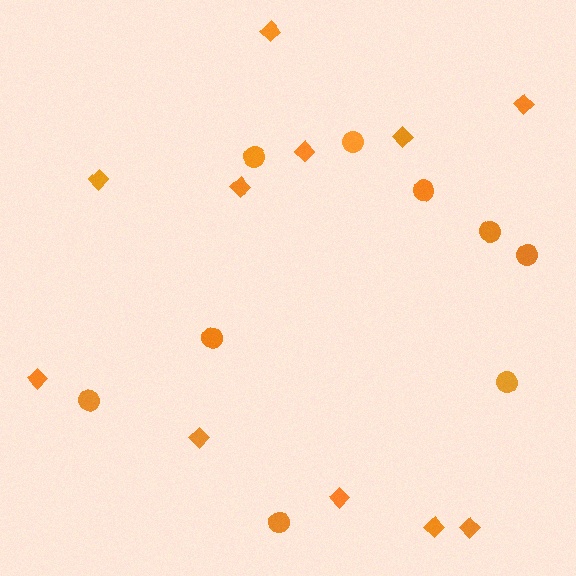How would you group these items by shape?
There are 2 groups: one group of diamonds (11) and one group of circles (9).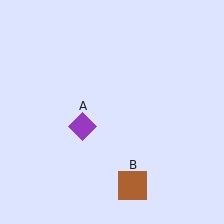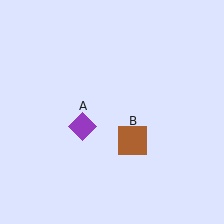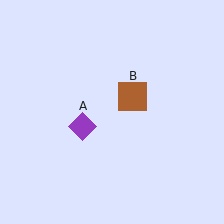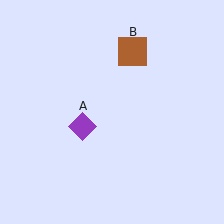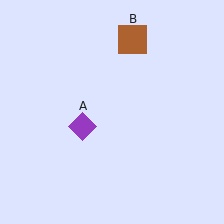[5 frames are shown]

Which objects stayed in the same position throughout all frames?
Purple diamond (object A) remained stationary.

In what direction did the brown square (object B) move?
The brown square (object B) moved up.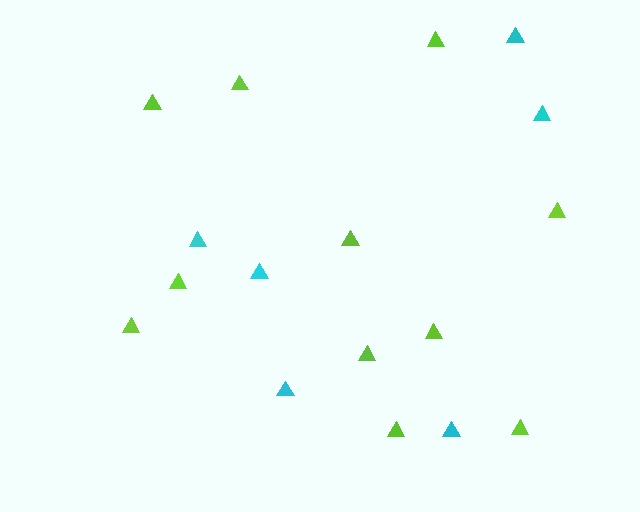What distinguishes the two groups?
There are 2 groups: one group of lime triangles (11) and one group of cyan triangles (6).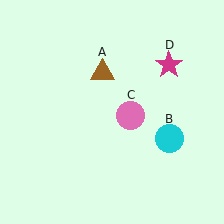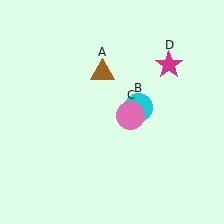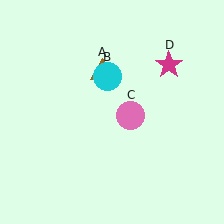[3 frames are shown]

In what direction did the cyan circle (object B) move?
The cyan circle (object B) moved up and to the left.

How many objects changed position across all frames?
1 object changed position: cyan circle (object B).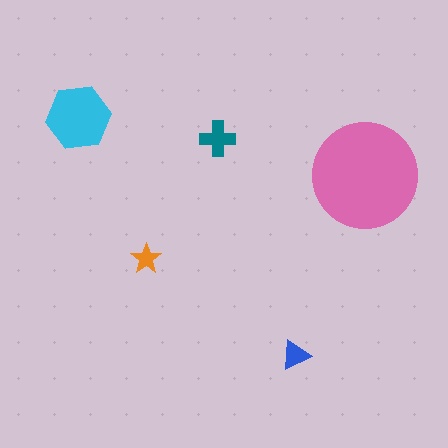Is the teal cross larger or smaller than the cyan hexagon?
Smaller.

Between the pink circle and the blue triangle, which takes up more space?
The pink circle.